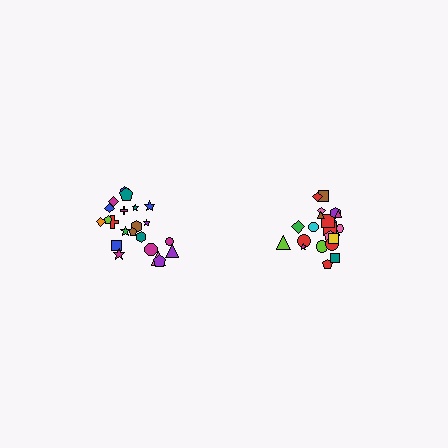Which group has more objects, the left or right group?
The right group.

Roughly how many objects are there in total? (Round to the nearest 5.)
Roughly 45 objects in total.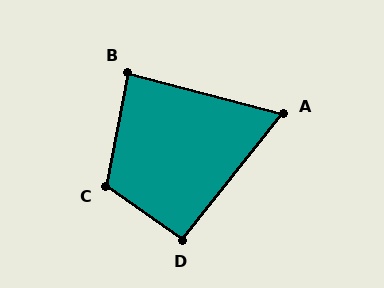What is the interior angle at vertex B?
Approximately 86 degrees (approximately right).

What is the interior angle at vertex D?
Approximately 94 degrees (approximately right).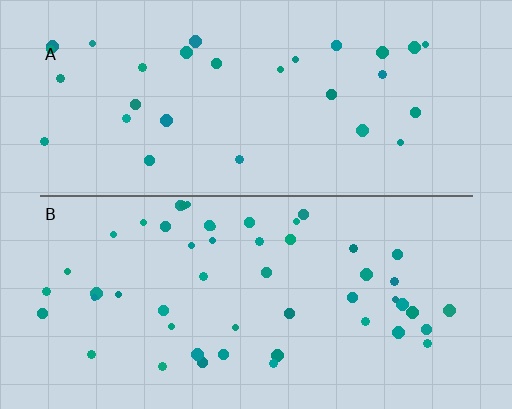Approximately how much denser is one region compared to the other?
Approximately 1.7× — region B over region A.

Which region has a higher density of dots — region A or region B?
B (the bottom).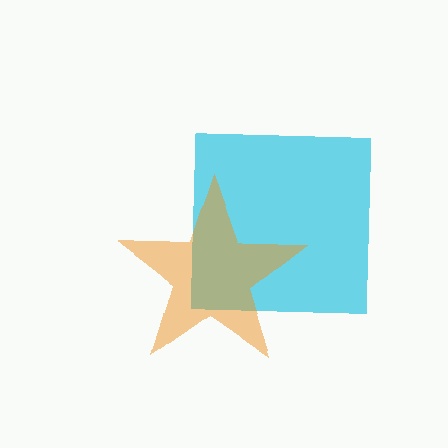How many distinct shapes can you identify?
There are 2 distinct shapes: a cyan square, an orange star.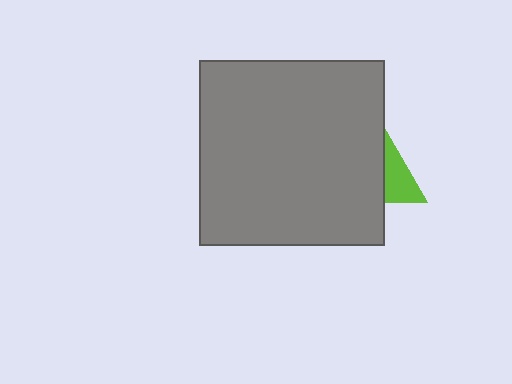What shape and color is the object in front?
The object in front is a gray square.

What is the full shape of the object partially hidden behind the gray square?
The partially hidden object is a lime triangle.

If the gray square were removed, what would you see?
You would see the complete lime triangle.